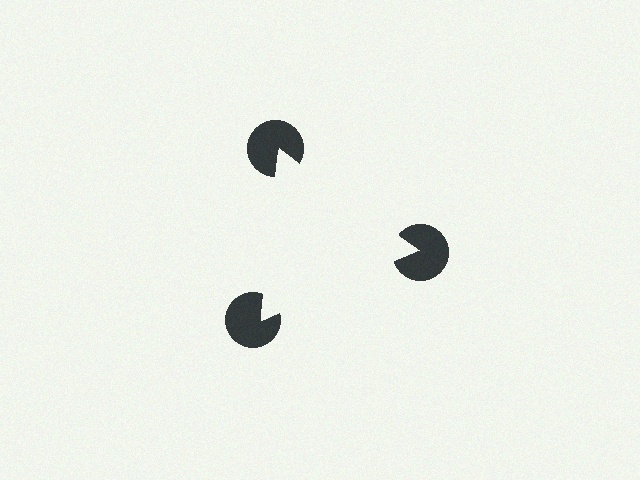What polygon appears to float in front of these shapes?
An illusory triangle — its edges are inferred from the aligned wedge cuts in the pac-man discs, not physically drawn.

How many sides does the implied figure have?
3 sides.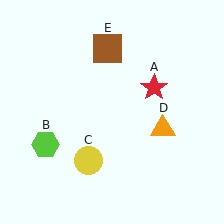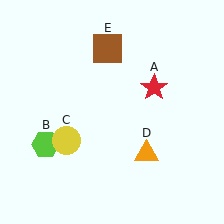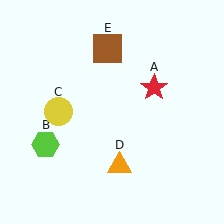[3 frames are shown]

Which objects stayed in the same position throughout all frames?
Red star (object A) and lime hexagon (object B) and brown square (object E) remained stationary.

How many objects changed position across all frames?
2 objects changed position: yellow circle (object C), orange triangle (object D).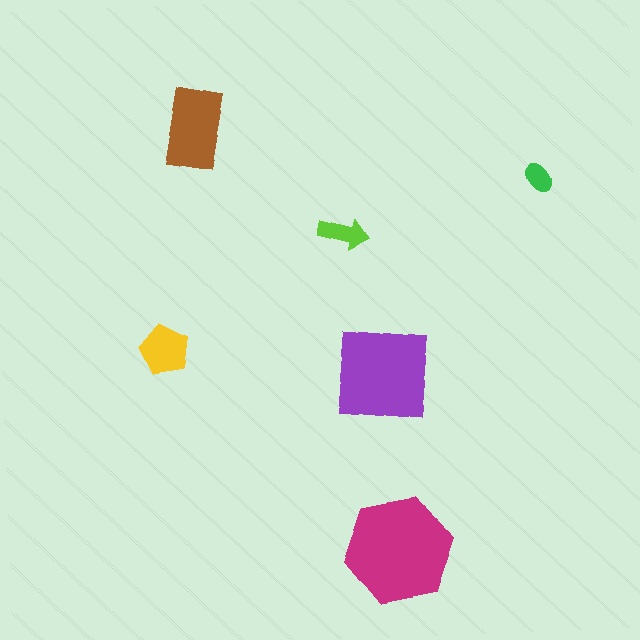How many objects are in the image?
There are 6 objects in the image.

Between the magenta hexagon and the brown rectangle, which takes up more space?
The magenta hexagon.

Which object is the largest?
The magenta hexagon.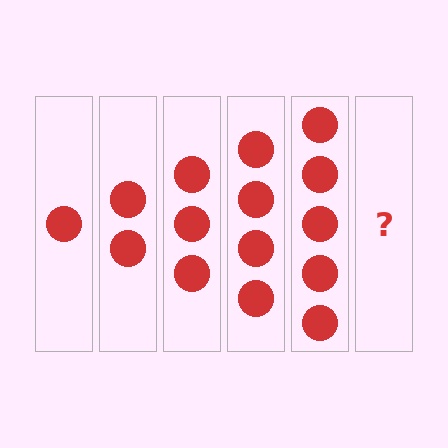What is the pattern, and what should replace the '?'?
The pattern is that each step adds one more circle. The '?' should be 6 circles.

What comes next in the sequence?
The next element should be 6 circles.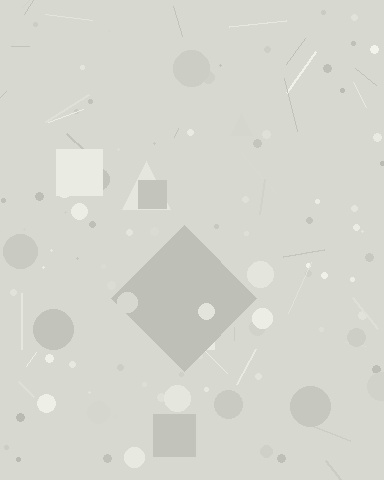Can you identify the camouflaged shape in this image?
The camouflaged shape is a diamond.